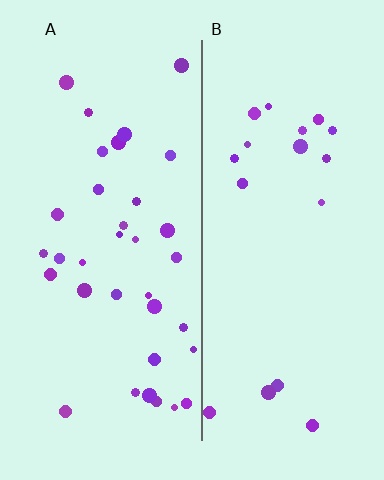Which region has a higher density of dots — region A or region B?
A (the left).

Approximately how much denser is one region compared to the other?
Approximately 1.9× — region A over region B.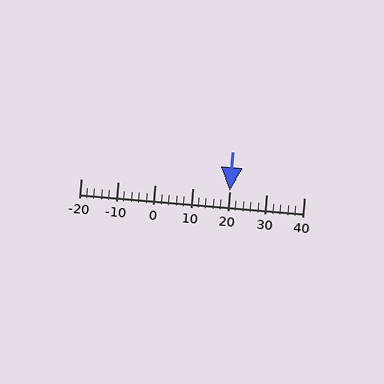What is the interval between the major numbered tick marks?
The major tick marks are spaced 10 units apart.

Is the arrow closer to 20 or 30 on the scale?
The arrow is closer to 20.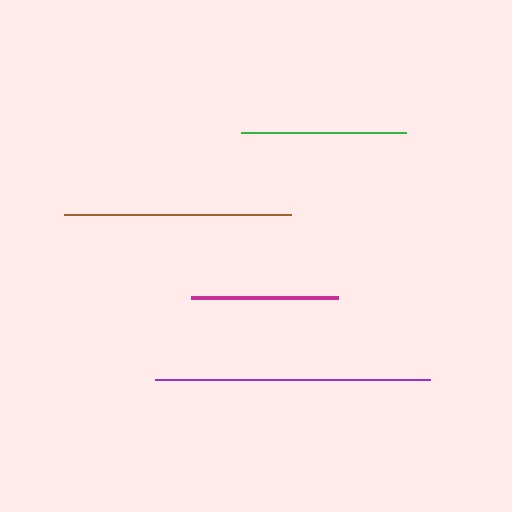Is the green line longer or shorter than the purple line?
The purple line is longer than the green line.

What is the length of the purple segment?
The purple segment is approximately 275 pixels long.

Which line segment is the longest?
The purple line is the longest at approximately 275 pixels.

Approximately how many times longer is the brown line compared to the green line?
The brown line is approximately 1.4 times the length of the green line.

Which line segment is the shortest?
The magenta line is the shortest at approximately 147 pixels.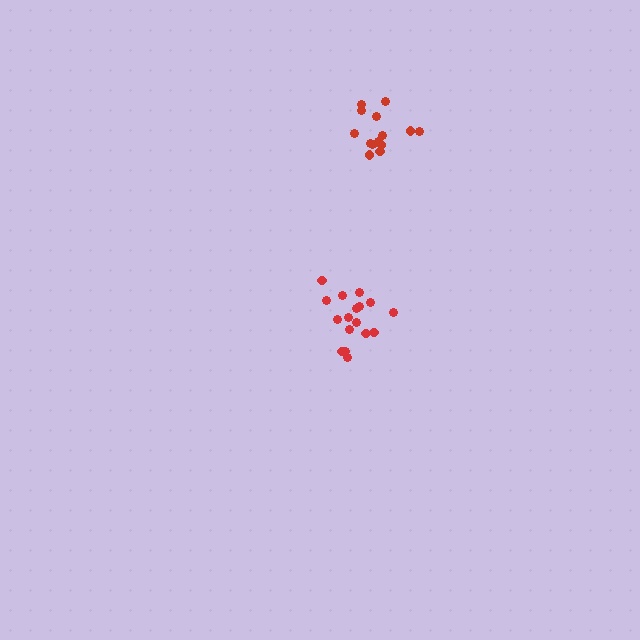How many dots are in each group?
Group 1: 15 dots, Group 2: 17 dots (32 total).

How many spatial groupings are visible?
There are 2 spatial groupings.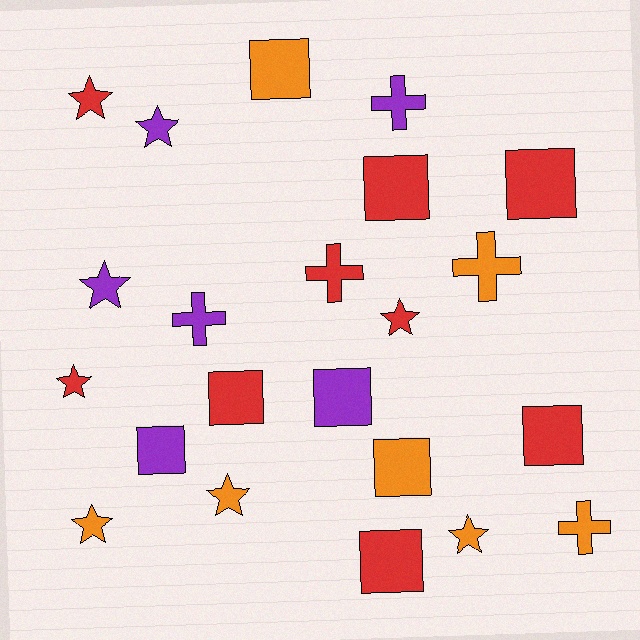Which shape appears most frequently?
Square, with 9 objects.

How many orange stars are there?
There are 3 orange stars.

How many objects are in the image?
There are 22 objects.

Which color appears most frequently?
Red, with 9 objects.